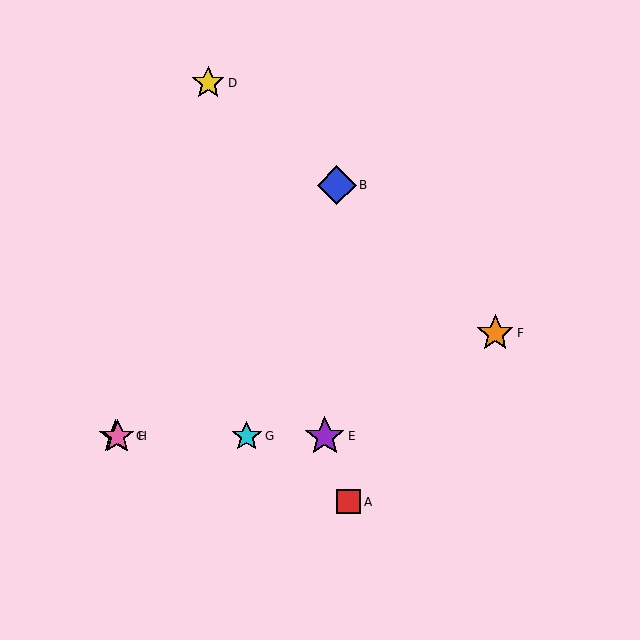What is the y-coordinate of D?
Object D is at y≈83.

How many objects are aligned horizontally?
4 objects (C, E, G, H) are aligned horizontally.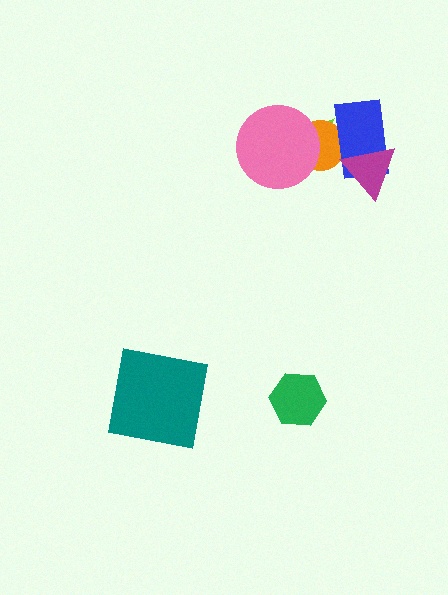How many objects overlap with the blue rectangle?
3 objects overlap with the blue rectangle.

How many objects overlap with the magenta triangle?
1 object overlaps with the magenta triangle.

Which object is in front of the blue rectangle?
The magenta triangle is in front of the blue rectangle.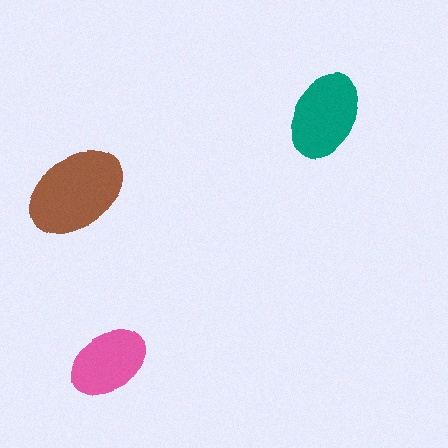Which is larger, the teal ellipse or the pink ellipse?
The teal one.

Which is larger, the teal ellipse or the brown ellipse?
The brown one.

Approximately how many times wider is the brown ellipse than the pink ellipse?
About 1.5 times wider.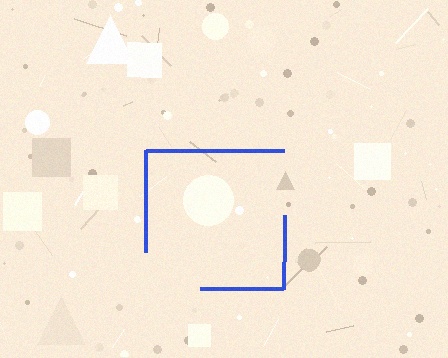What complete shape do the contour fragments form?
The contour fragments form a square.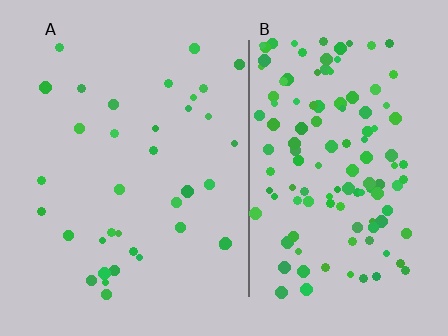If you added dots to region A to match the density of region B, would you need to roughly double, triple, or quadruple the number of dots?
Approximately triple.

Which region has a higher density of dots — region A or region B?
B (the right).